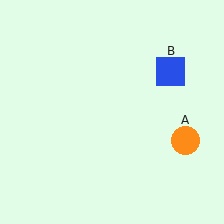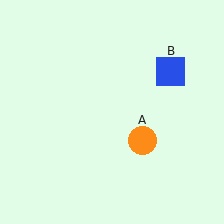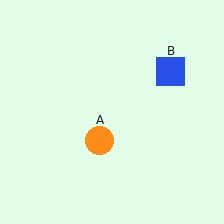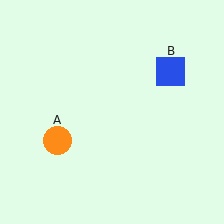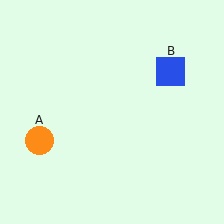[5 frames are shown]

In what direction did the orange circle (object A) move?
The orange circle (object A) moved left.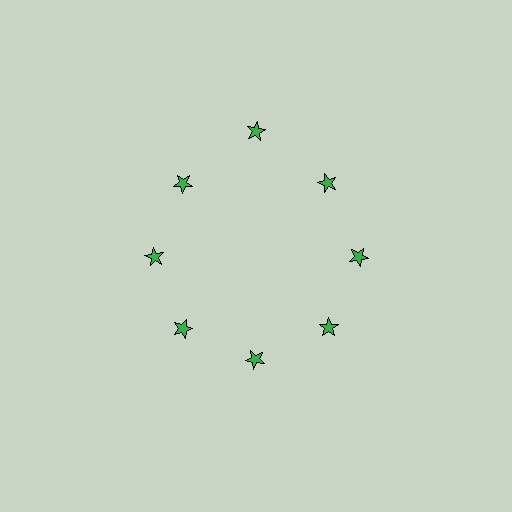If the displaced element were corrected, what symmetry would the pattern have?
It would have 8-fold rotational symmetry — the pattern would map onto itself every 45 degrees.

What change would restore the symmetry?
The symmetry would be restored by moving it inward, back onto the ring so that all 8 stars sit at equal angles and equal distance from the center.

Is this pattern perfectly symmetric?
No. The 8 green stars are arranged in a ring, but one element near the 12 o'clock position is pushed outward from the center, breaking the 8-fold rotational symmetry.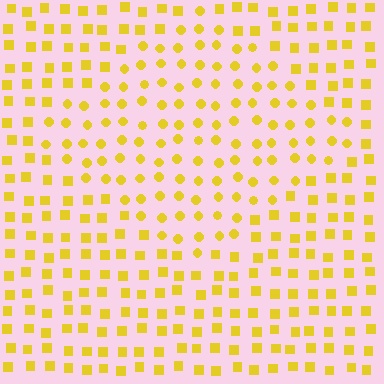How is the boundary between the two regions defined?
The boundary is defined by a change in element shape: circles inside vs. squares outside. All elements share the same color and spacing.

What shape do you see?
I see a diamond.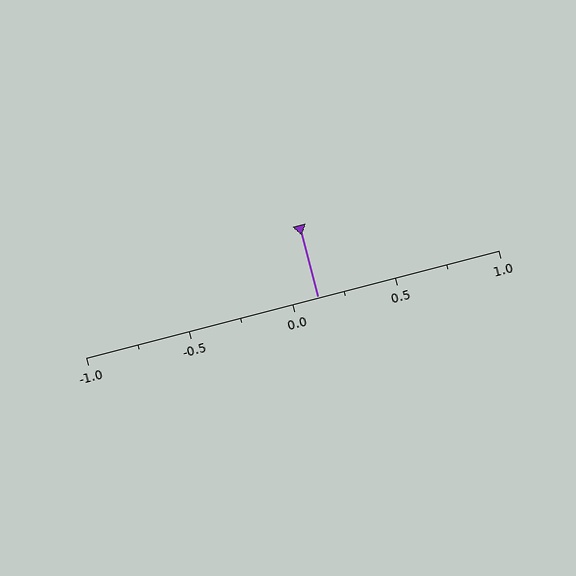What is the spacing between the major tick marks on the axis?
The major ticks are spaced 0.5 apart.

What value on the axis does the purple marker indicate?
The marker indicates approximately 0.12.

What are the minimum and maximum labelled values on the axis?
The axis runs from -1.0 to 1.0.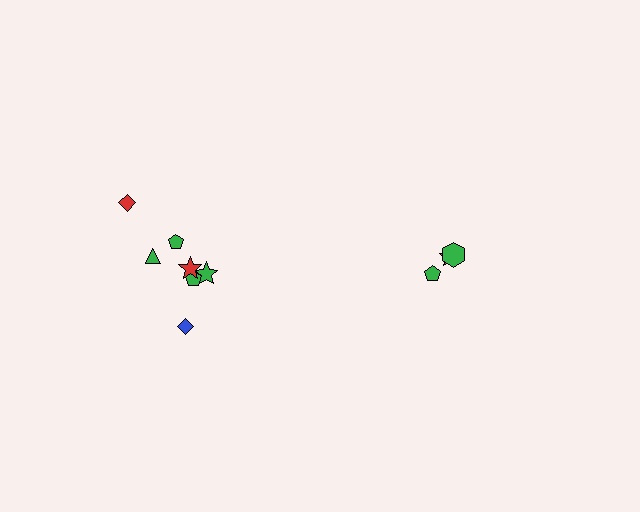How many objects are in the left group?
There are 7 objects.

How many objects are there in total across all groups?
There are 10 objects.